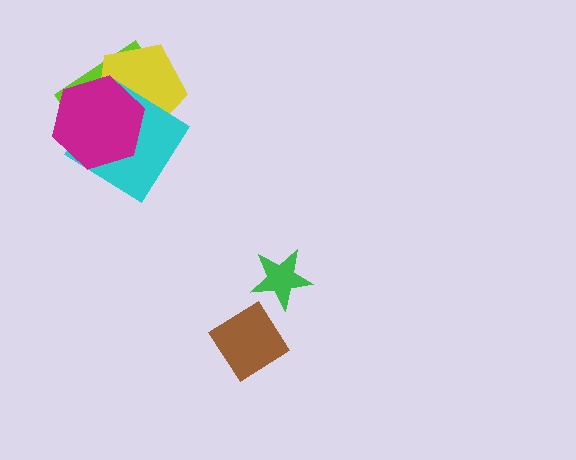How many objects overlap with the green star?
0 objects overlap with the green star.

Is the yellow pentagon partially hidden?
Yes, it is partially covered by another shape.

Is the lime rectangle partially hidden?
Yes, it is partially covered by another shape.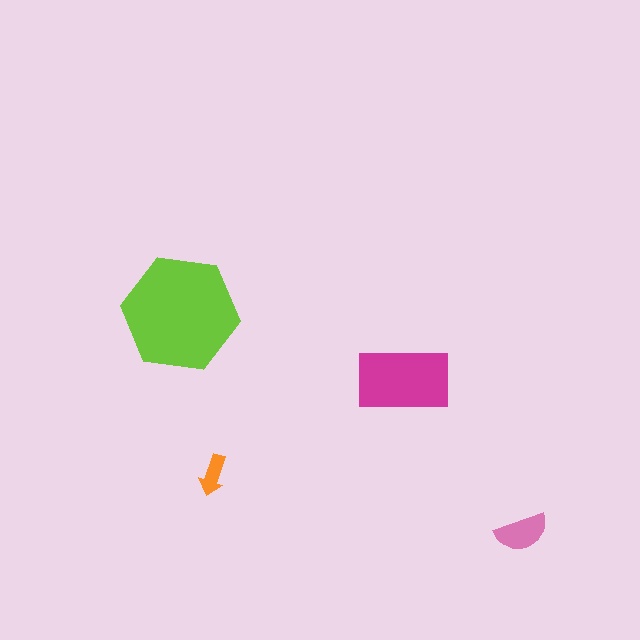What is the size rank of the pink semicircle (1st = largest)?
3rd.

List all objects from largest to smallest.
The lime hexagon, the magenta rectangle, the pink semicircle, the orange arrow.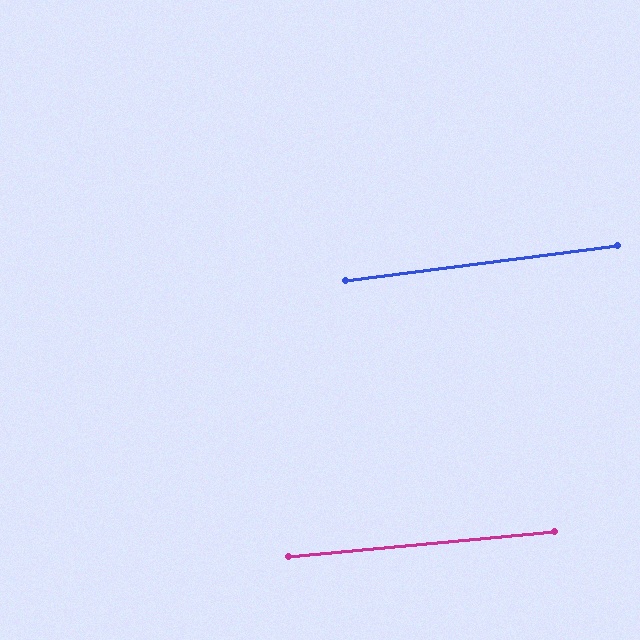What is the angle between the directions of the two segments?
Approximately 2 degrees.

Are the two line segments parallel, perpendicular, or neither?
Parallel — their directions differ by only 1.9°.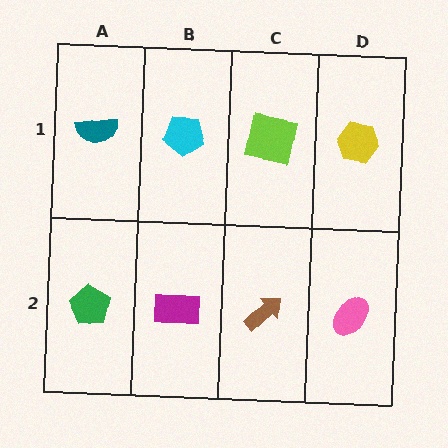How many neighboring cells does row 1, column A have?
2.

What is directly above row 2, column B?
A cyan pentagon.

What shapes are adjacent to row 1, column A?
A green pentagon (row 2, column A), a cyan pentagon (row 1, column B).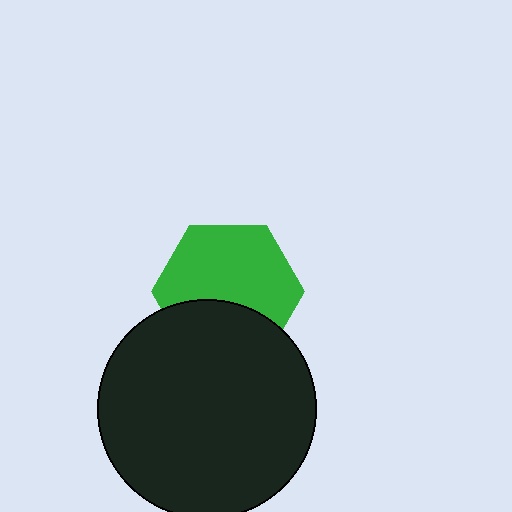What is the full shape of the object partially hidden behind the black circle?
The partially hidden object is a green hexagon.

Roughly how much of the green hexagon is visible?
Most of it is visible (roughly 65%).